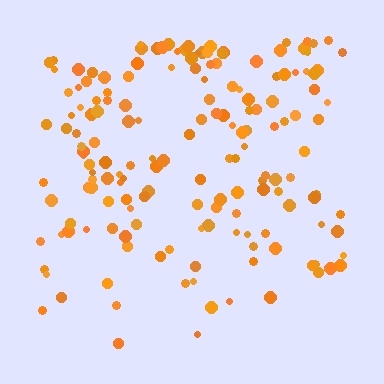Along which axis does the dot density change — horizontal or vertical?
Vertical.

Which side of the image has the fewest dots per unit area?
The bottom.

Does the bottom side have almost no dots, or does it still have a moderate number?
Still a moderate number, just noticeably fewer than the top.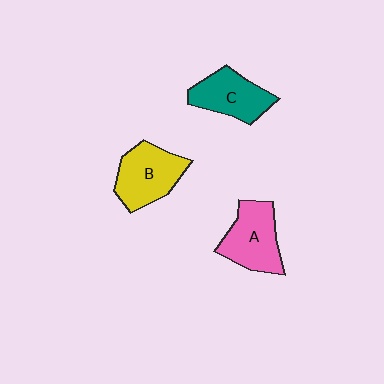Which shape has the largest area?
Shape A (pink).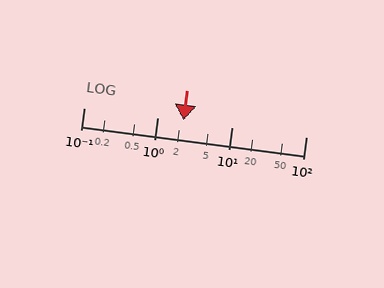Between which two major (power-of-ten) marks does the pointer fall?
The pointer is between 1 and 10.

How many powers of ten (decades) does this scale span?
The scale spans 3 decades, from 0.1 to 100.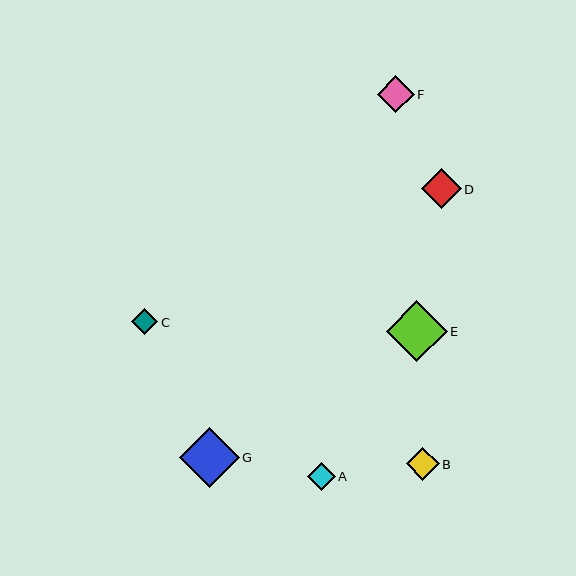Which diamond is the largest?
Diamond E is the largest with a size of approximately 61 pixels.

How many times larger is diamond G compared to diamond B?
Diamond G is approximately 1.8 times the size of diamond B.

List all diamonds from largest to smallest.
From largest to smallest: E, G, D, F, B, A, C.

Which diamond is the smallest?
Diamond C is the smallest with a size of approximately 27 pixels.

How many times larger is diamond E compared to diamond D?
Diamond E is approximately 1.5 times the size of diamond D.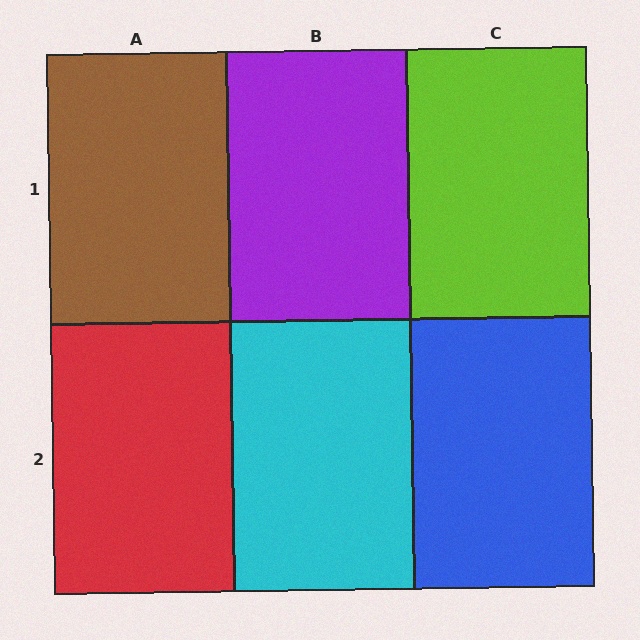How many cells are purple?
1 cell is purple.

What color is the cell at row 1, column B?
Purple.